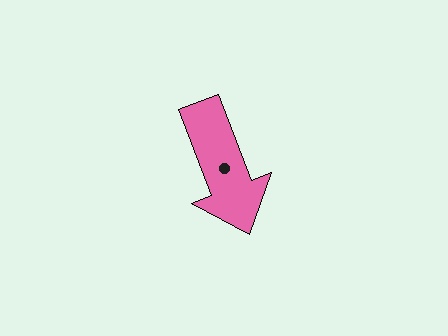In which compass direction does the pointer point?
South.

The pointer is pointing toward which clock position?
Roughly 5 o'clock.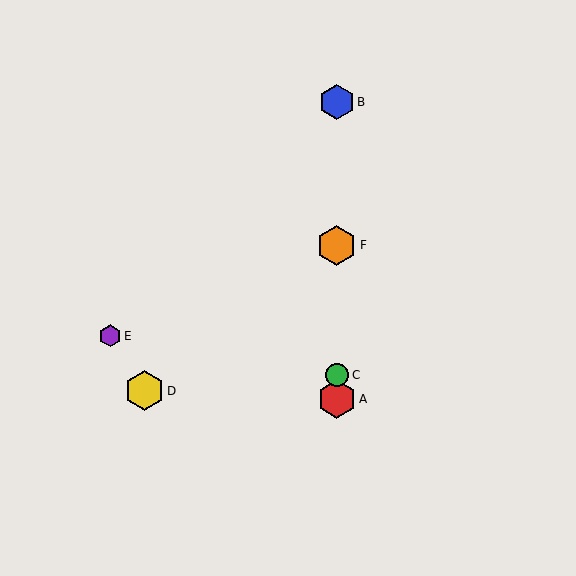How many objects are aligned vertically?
4 objects (A, B, C, F) are aligned vertically.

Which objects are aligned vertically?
Objects A, B, C, F are aligned vertically.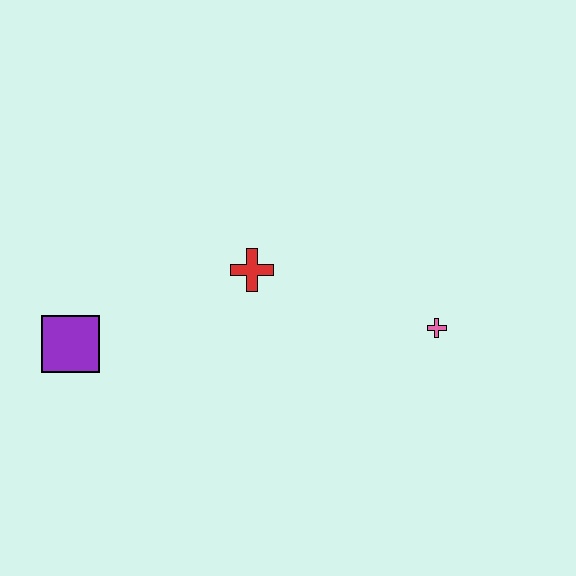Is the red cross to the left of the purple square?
No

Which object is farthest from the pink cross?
The purple square is farthest from the pink cross.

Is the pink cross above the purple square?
Yes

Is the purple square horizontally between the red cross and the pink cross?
No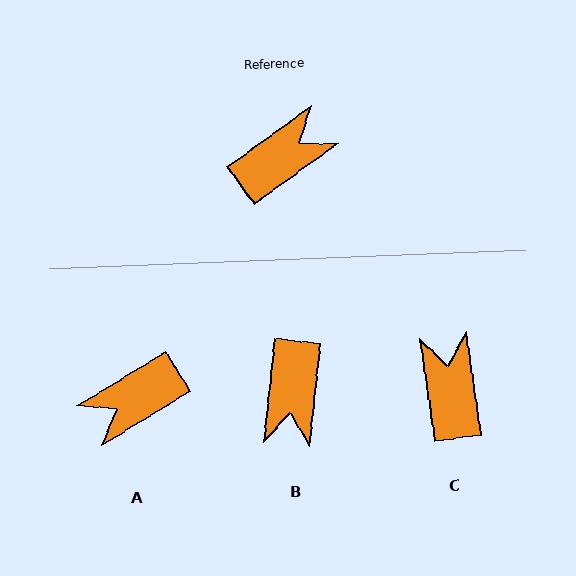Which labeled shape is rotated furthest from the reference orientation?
A, about 175 degrees away.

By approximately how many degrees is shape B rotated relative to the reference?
Approximately 132 degrees clockwise.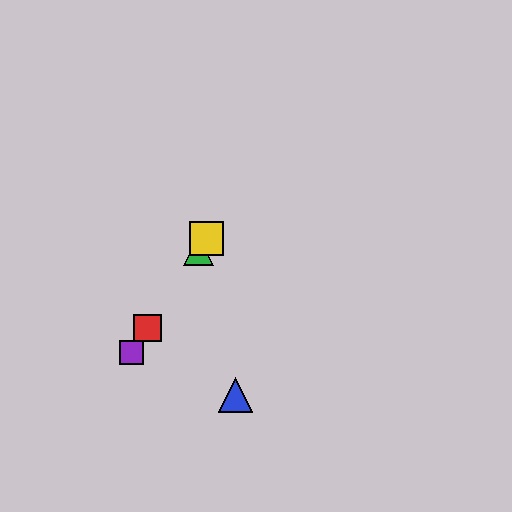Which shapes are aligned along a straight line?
The red square, the green triangle, the yellow square, the purple square are aligned along a straight line.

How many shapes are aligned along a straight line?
4 shapes (the red square, the green triangle, the yellow square, the purple square) are aligned along a straight line.